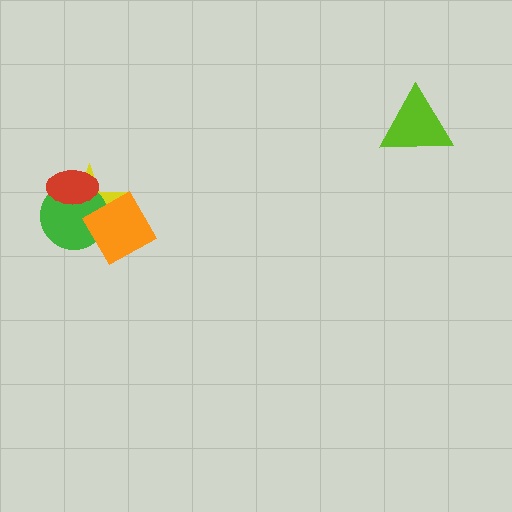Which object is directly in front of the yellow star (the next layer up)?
The green circle is directly in front of the yellow star.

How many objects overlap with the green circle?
3 objects overlap with the green circle.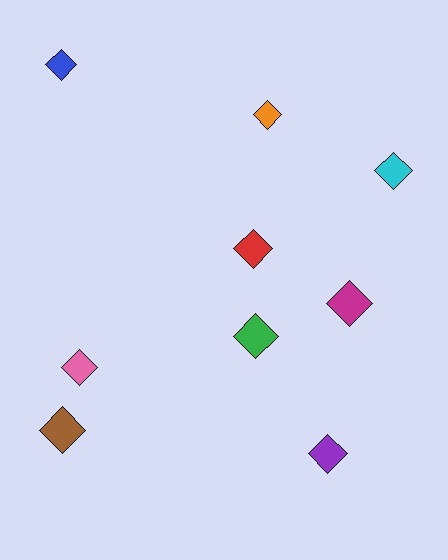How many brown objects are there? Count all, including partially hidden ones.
There is 1 brown object.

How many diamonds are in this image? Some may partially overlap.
There are 9 diamonds.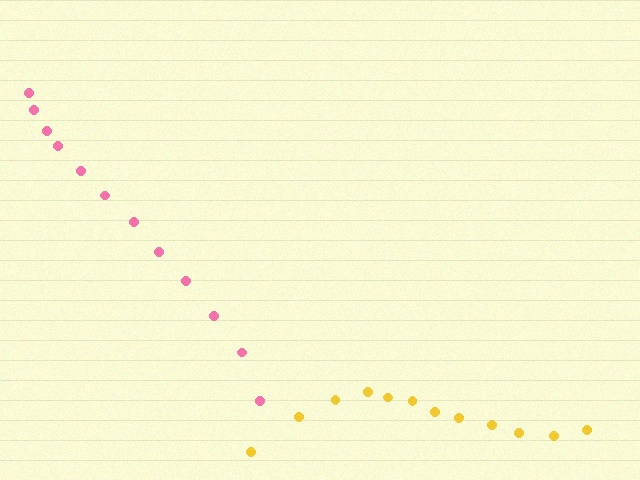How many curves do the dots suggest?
There are 2 distinct paths.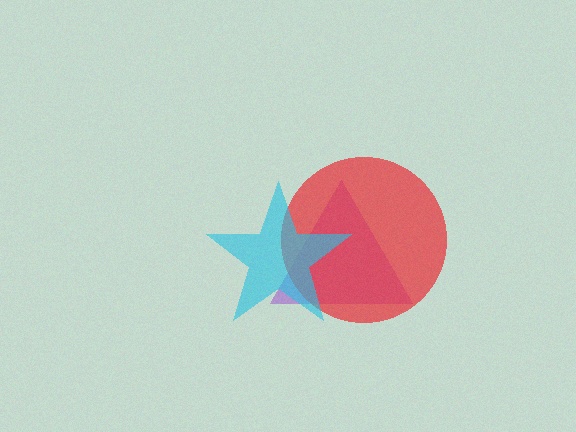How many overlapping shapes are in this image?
There are 3 overlapping shapes in the image.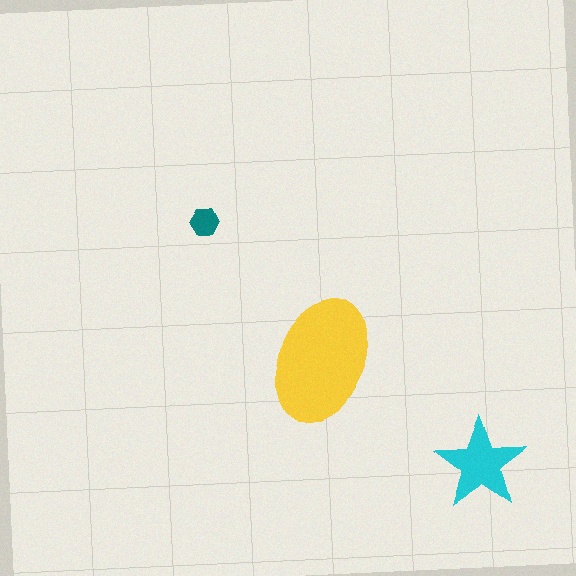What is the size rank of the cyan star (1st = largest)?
2nd.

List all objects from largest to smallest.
The yellow ellipse, the cyan star, the teal hexagon.